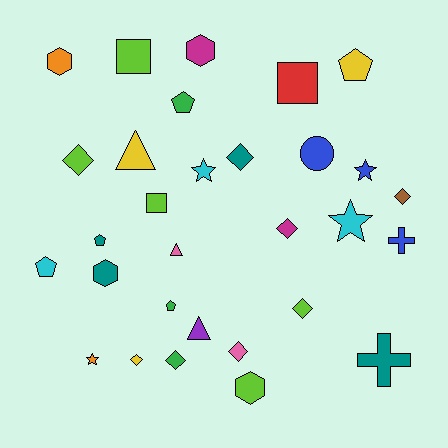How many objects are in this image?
There are 30 objects.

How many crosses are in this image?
There are 2 crosses.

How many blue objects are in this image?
There are 3 blue objects.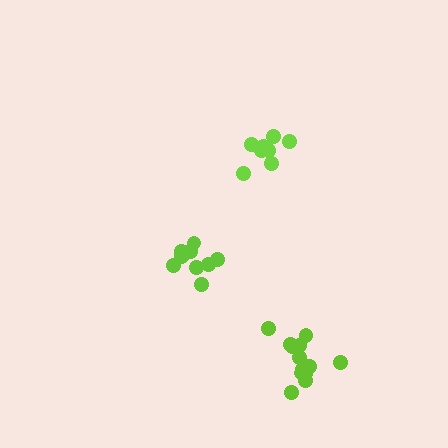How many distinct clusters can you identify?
There are 3 distinct clusters.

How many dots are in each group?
Group 1: 10 dots, Group 2: 8 dots, Group 3: 14 dots (32 total).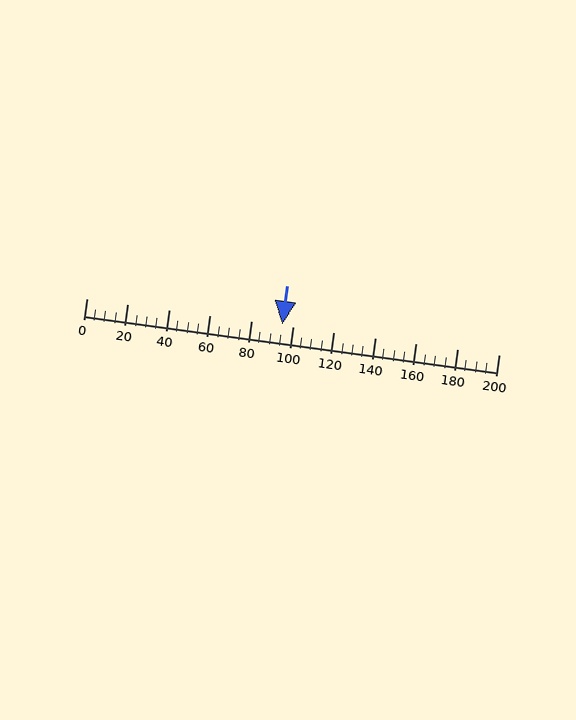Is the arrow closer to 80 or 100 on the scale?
The arrow is closer to 100.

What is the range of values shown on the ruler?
The ruler shows values from 0 to 200.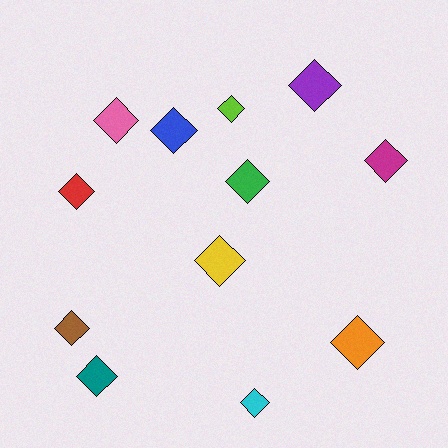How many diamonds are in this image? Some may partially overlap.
There are 12 diamonds.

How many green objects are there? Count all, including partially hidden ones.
There is 1 green object.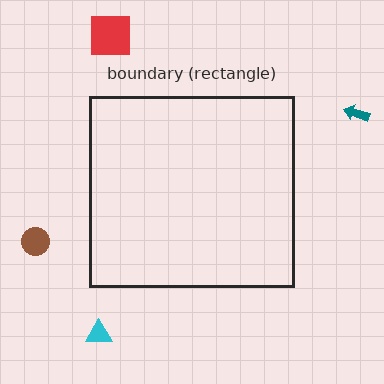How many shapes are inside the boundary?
0 inside, 4 outside.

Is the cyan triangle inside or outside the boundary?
Outside.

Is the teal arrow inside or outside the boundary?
Outside.